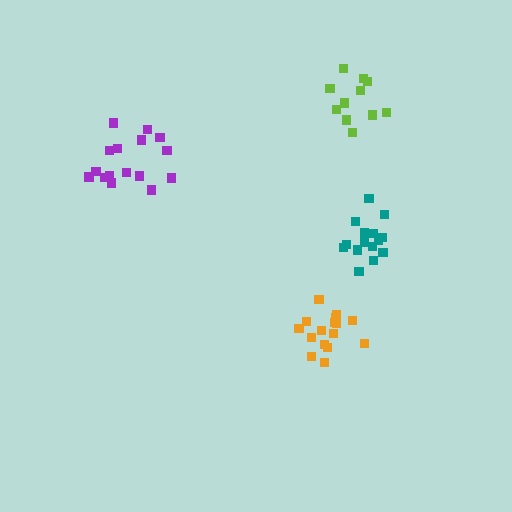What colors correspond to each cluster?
The clusters are colored: lime, teal, orange, purple.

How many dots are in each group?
Group 1: 11 dots, Group 2: 15 dots, Group 3: 16 dots, Group 4: 16 dots (58 total).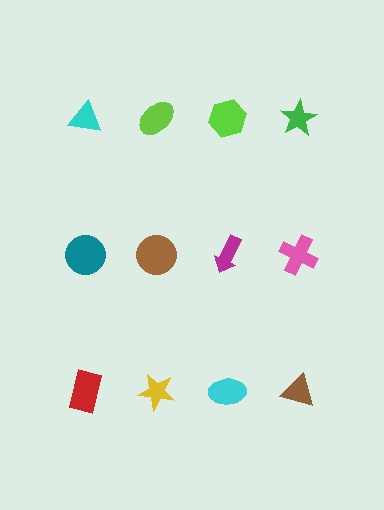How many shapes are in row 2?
4 shapes.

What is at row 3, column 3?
A cyan ellipse.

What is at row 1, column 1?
A cyan triangle.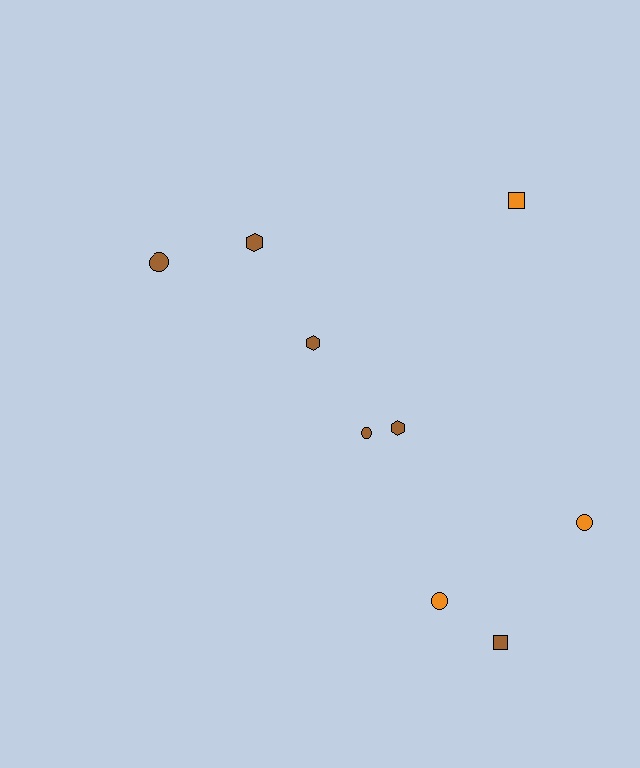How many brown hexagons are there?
There are 3 brown hexagons.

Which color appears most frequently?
Brown, with 6 objects.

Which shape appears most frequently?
Circle, with 4 objects.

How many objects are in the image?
There are 9 objects.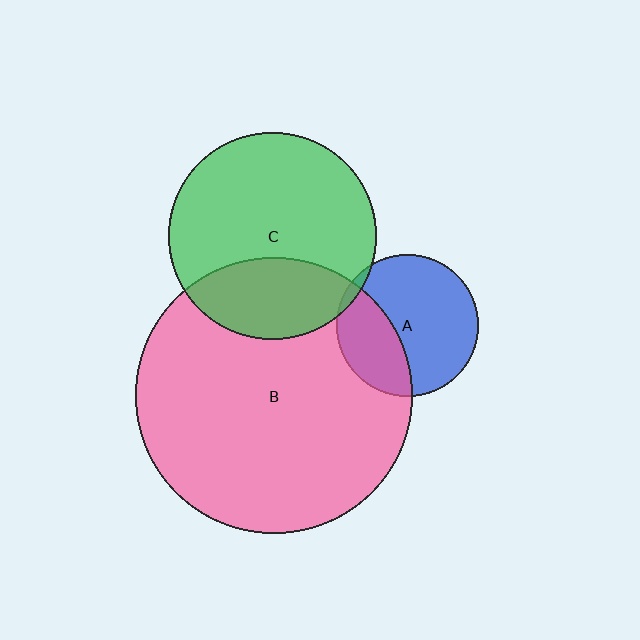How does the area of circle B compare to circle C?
Approximately 1.8 times.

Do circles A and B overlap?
Yes.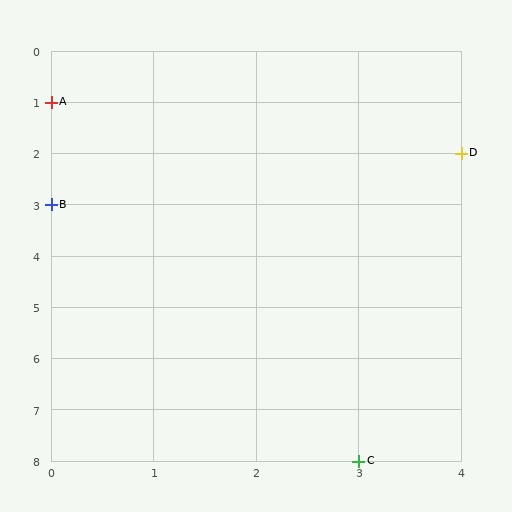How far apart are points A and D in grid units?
Points A and D are 4 columns and 1 row apart (about 4.1 grid units diagonally).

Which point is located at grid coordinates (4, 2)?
Point D is at (4, 2).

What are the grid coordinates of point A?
Point A is at grid coordinates (0, 1).